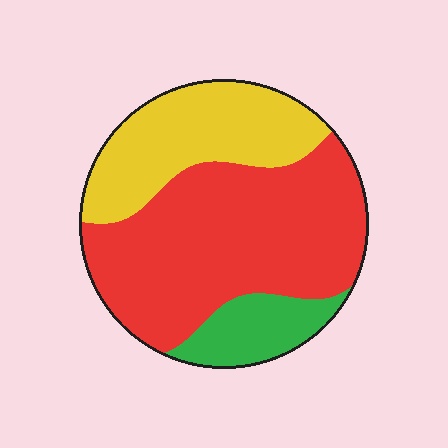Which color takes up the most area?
Red, at roughly 60%.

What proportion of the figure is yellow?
Yellow covers around 30% of the figure.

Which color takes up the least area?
Green, at roughly 15%.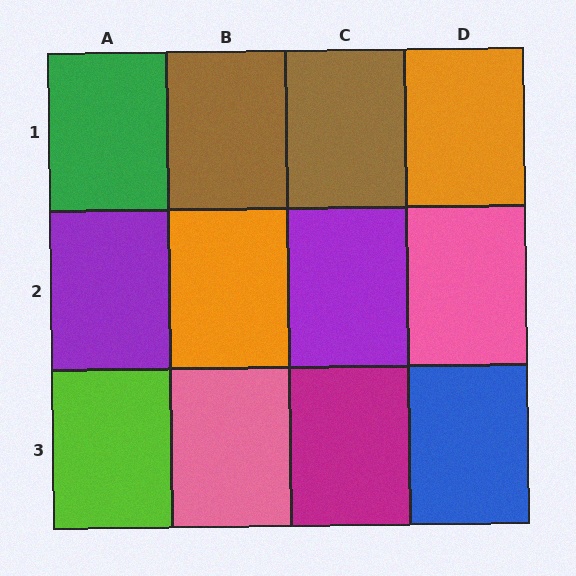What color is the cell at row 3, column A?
Lime.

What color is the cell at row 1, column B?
Brown.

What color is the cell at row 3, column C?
Magenta.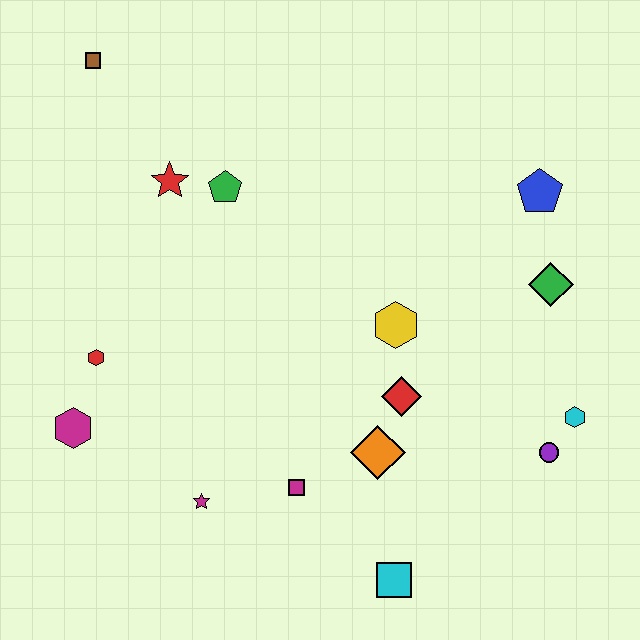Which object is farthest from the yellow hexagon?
The brown square is farthest from the yellow hexagon.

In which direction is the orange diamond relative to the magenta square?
The orange diamond is to the right of the magenta square.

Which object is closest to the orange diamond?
The red diamond is closest to the orange diamond.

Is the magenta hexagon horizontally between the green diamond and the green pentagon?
No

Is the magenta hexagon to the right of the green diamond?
No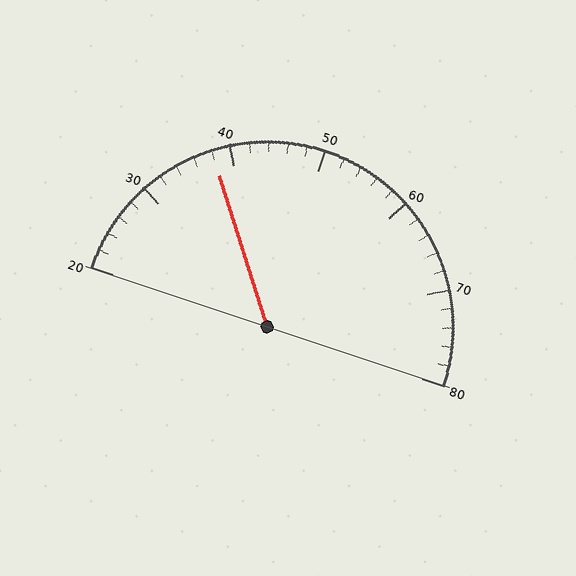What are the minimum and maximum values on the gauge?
The gauge ranges from 20 to 80.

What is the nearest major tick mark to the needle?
The nearest major tick mark is 40.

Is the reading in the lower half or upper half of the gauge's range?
The reading is in the lower half of the range (20 to 80).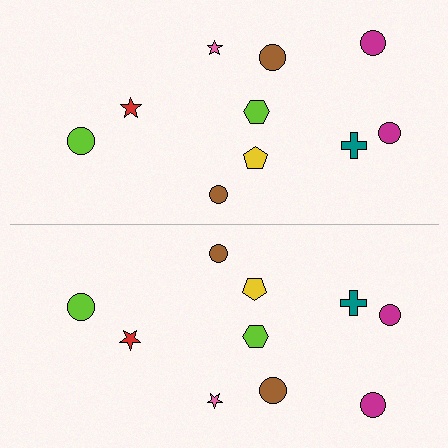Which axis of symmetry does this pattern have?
The pattern has a horizontal axis of symmetry running through the center of the image.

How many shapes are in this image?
There are 20 shapes in this image.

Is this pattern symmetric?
Yes, this pattern has bilateral (reflection) symmetry.